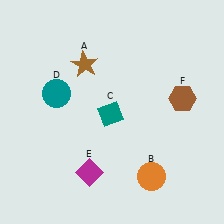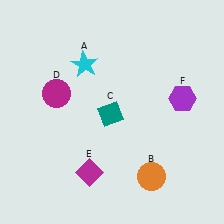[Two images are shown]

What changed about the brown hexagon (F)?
In Image 1, F is brown. In Image 2, it changed to purple.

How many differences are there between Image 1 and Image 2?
There are 3 differences between the two images.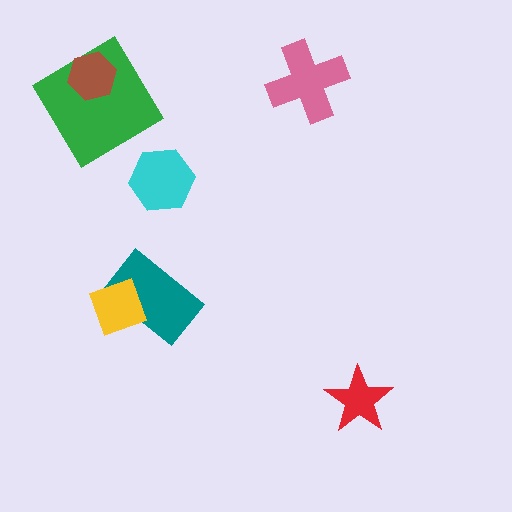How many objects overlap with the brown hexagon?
1 object overlaps with the brown hexagon.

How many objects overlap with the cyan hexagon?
0 objects overlap with the cyan hexagon.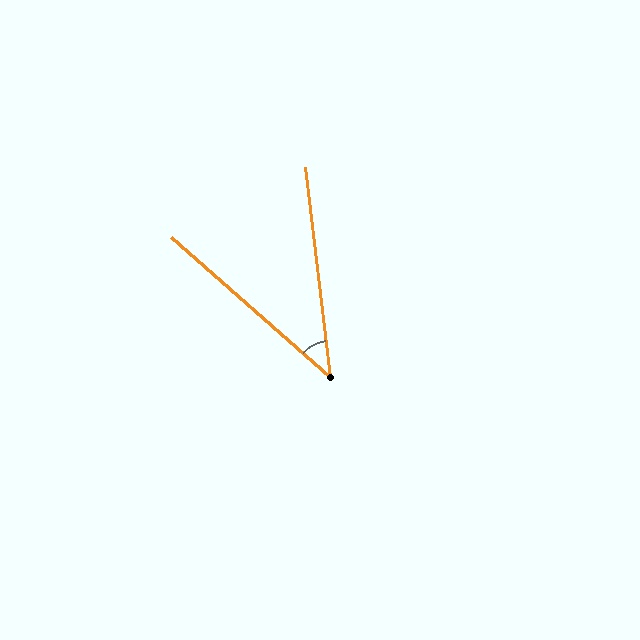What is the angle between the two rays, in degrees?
Approximately 42 degrees.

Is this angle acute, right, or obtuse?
It is acute.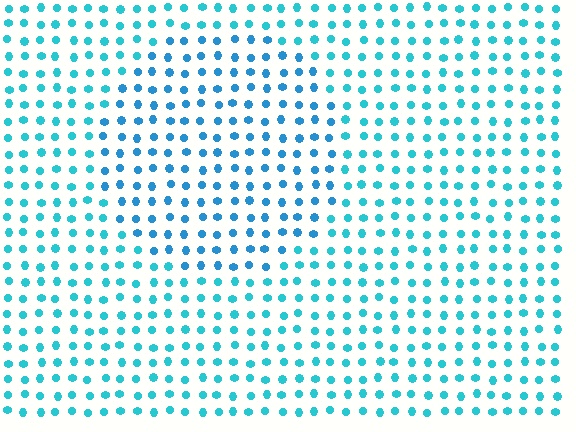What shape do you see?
I see a circle.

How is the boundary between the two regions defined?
The boundary is defined purely by a slight shift in hue (about 19 degrees). Spacing, size, and orientation are identical on both sides.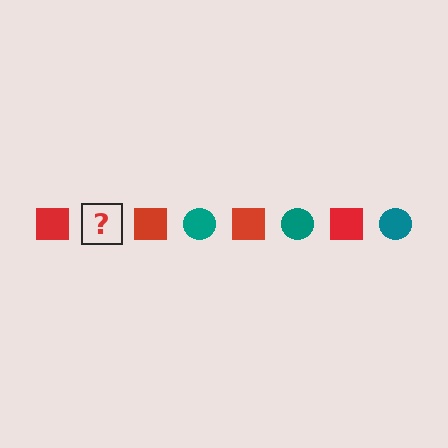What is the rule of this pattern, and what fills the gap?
The rule is that the pattern alternates between red square and teal circle. The gap should be filled with a teal circle.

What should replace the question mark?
The question mark should be replaced with a teal circle.